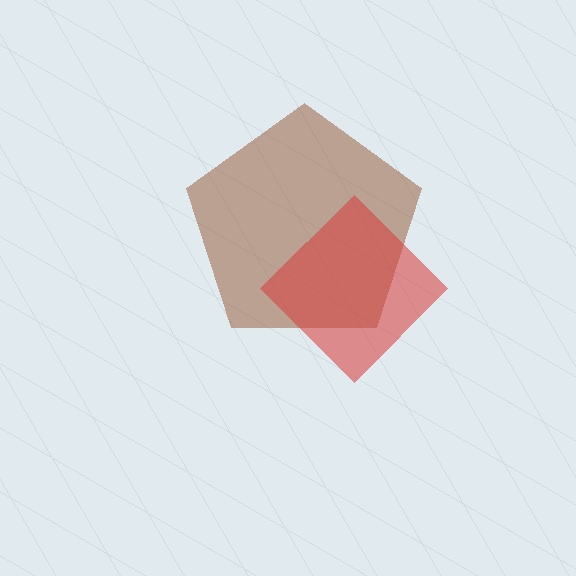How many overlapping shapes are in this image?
There are 2 overlapping shapes in the image.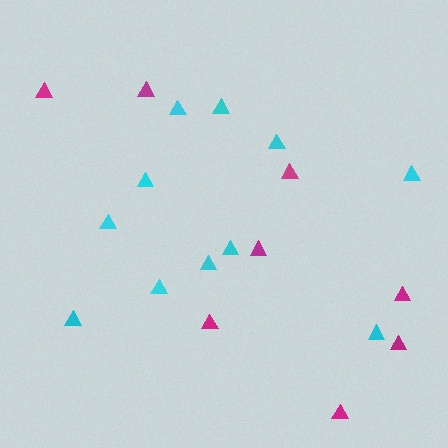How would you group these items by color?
There are 2 groups: one group of magenta triangles (8) and one group of cyan triangles (11).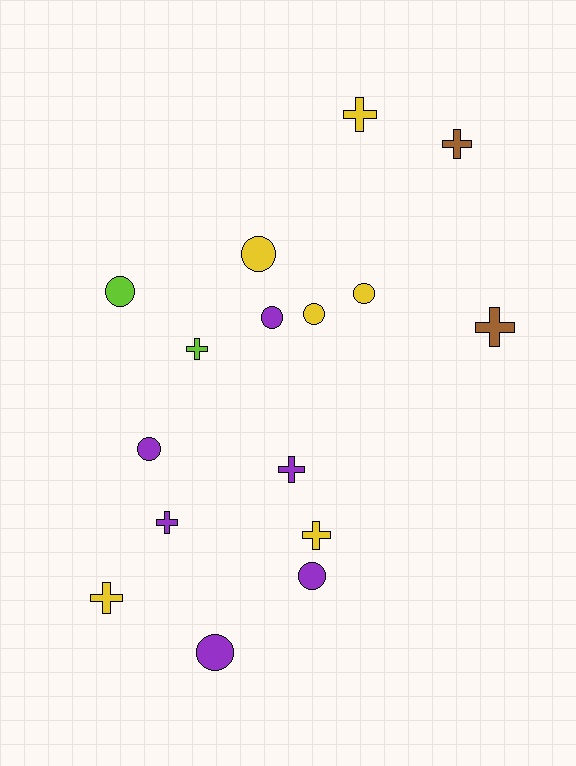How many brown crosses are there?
There are 2 brown crosses.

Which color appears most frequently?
Yellow, with 6 objects.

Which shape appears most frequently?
Cross, with 8 objects.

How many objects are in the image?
There are 16 objects.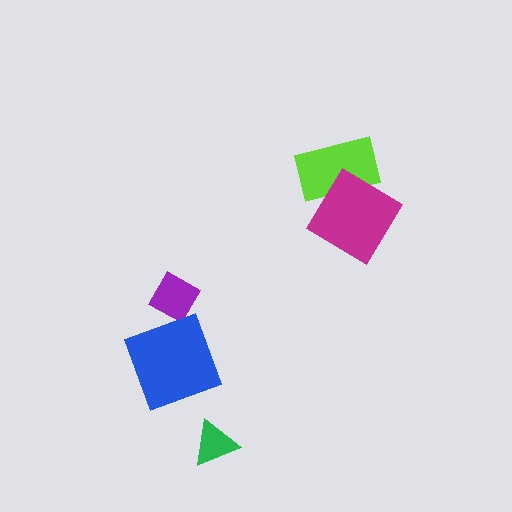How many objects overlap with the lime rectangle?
1 object overlaps with the lime rectangle.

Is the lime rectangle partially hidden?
Yes, it is partially covered by another shape.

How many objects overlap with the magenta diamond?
1 object overlaps with the magenta diamond.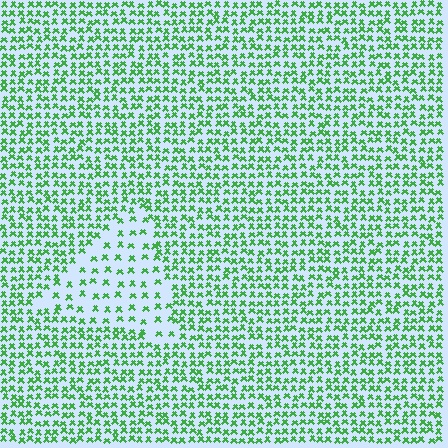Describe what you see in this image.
The image contains small green elements arranged at two different densities. A triangle-shaped region is visible where the elements are less densely packed than the surrounding area.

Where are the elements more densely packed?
The elements are more densely packed outside the triangle boundary.